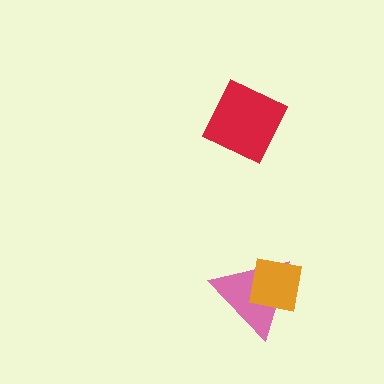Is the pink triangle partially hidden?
Yes, it is partially covered by another shape.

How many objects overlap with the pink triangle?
1 object overlaps with the pink triangle.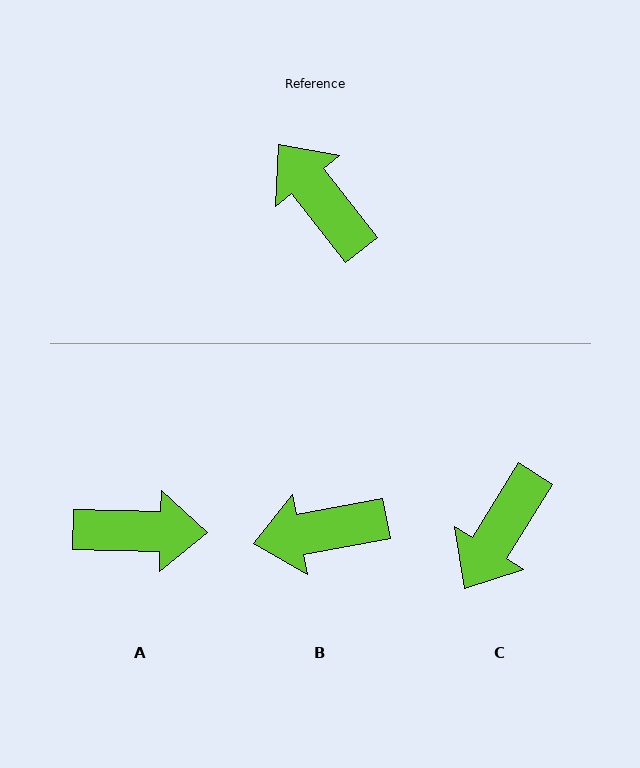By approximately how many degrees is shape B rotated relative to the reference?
Approximately 62 degrees counter-clockwise.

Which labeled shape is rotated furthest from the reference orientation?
A, about 130 degrees away.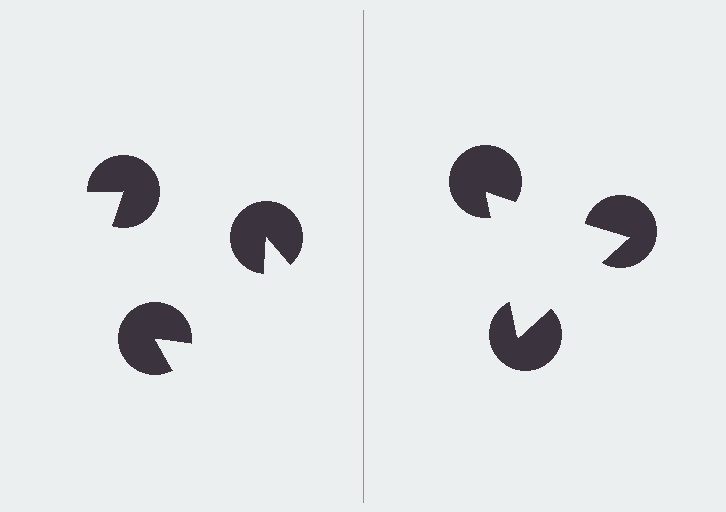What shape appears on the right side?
An illusory triangle.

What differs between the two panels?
The pac-man discs are positioned identically on both sides; only the wedge orientations differ. On the right they align to a triangle; on the left they are misaligned.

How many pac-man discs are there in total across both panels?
6 — 3 on each side.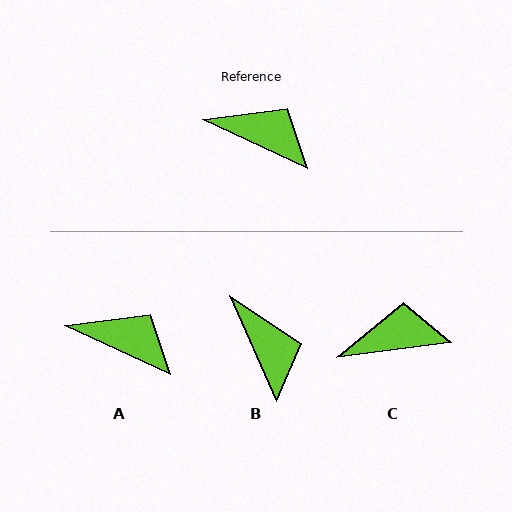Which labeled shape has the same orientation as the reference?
A.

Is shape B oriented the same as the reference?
No, it is off by about 41 degrees.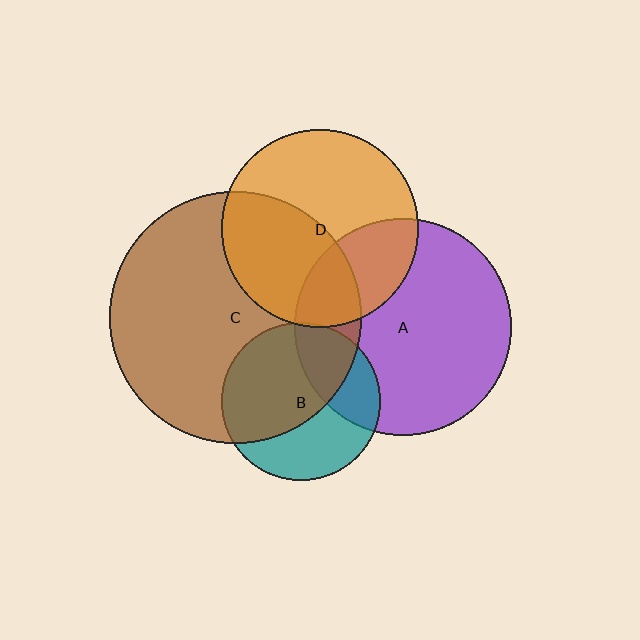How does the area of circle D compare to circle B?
Approximately 1.6 times.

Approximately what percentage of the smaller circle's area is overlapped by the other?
Approximately 30%.